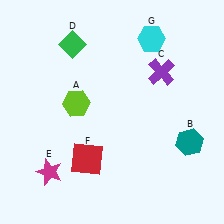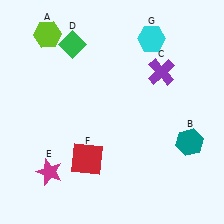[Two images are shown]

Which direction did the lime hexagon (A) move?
The lime hexagon (A) moved up.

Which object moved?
The lime hexagon (A) moved up.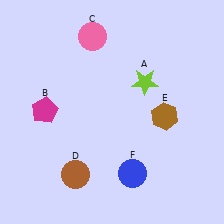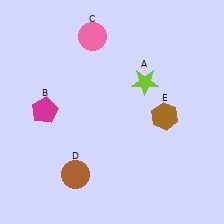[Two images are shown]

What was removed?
The blue circle (F) was removed in Image 2.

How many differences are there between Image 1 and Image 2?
There is 1 difference between the two images.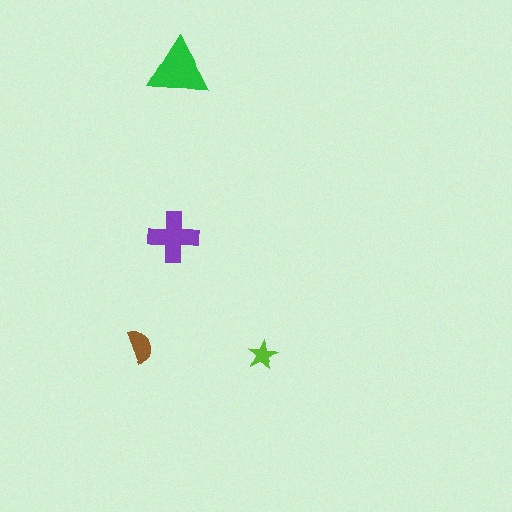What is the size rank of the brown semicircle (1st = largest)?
3rd.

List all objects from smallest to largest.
The lime star, the brown semicircle, the purple cross, the green triangle.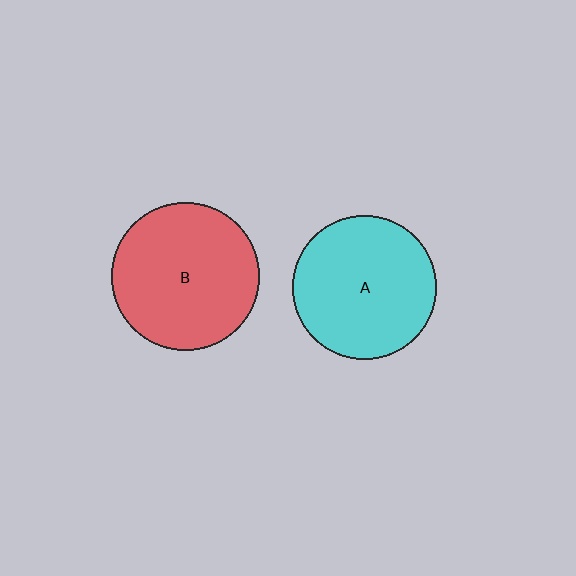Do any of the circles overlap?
No, none of the circles overlap.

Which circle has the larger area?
Circle B (red).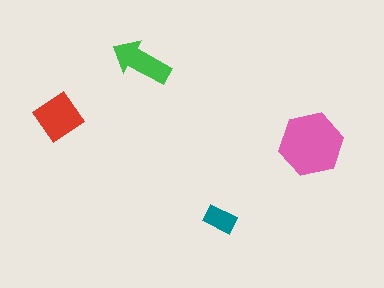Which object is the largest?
The pink hexagon.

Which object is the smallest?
The teal rectangle.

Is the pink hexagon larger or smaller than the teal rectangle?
Larger.